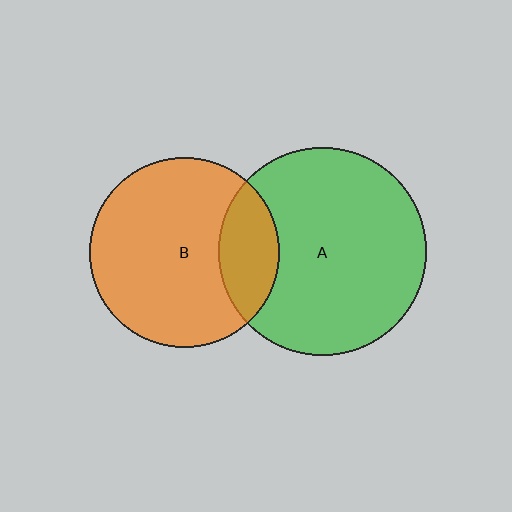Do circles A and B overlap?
Yes.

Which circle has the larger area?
Circle A (green).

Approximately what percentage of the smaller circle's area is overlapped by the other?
Approximately 20%.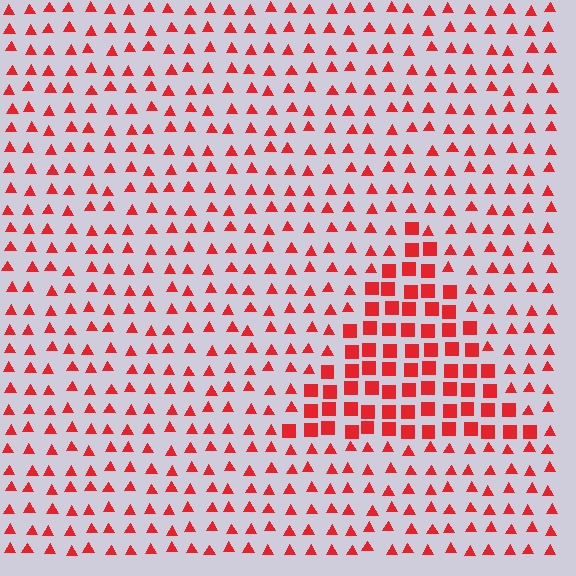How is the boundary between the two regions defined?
The boundary is defined by a change in element shape: squares inside vs. triangles outside. All elements share the same color and spacing.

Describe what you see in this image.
The image is filled with small red elements arranged in a uniform grid. A triangle-shaped region contains squares, while the surrounding area contains triangles. The boundary is defined purely by the change in element shape.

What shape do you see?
I see a triangle.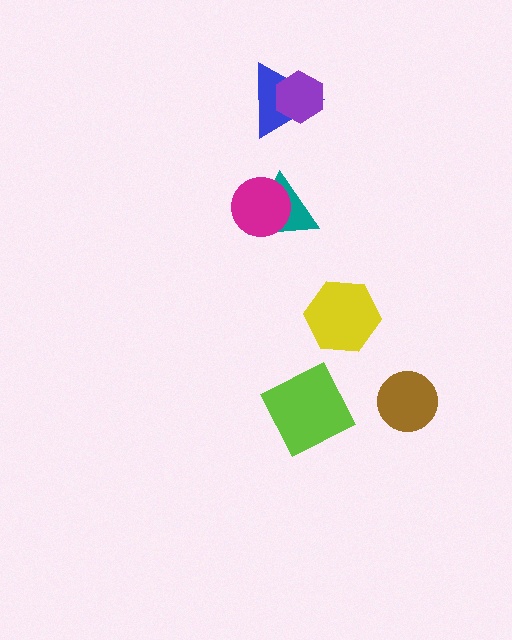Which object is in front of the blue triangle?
The purple hexagon is in front of the blue triangle.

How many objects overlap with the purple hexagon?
1 object overlaps with the purple hexagon.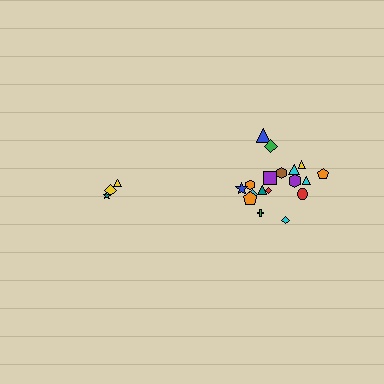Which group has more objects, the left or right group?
The right group.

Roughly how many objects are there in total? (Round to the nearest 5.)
Roughly 20 objects in total.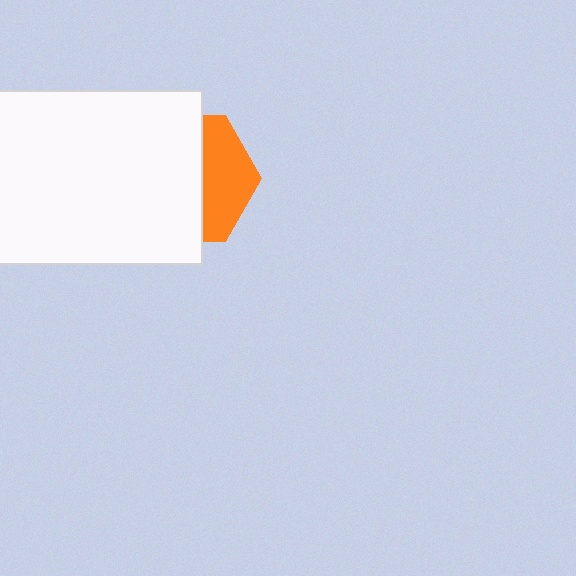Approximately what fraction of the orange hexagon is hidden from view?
Roughly 63% of the orange hexagon is hidden behind the white rectangle.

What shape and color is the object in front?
The object in front is a white rectangle.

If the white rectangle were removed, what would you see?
You would see the complete orange hexagon.